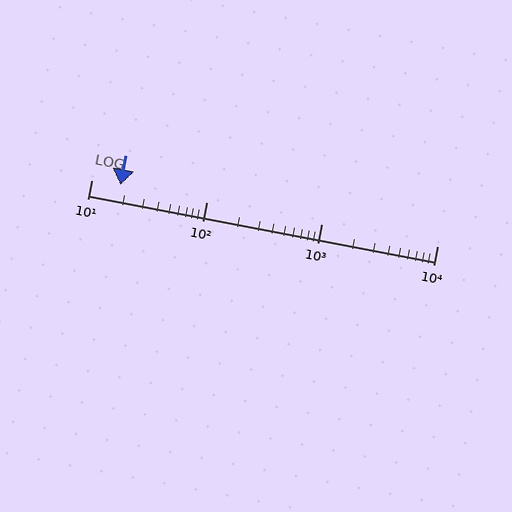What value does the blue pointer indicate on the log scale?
The pointer indicates approximately 18.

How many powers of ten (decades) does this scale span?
The scale spans 3 decades, from 10 to 10000.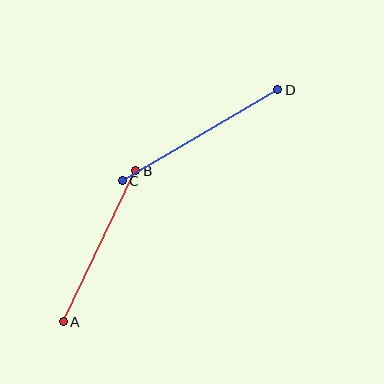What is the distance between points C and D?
The distance is approximately 180 pixels.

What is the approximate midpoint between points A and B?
The midpoint is at approximately (99, 246) pixels.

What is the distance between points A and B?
The distance is approximately 167 pixels.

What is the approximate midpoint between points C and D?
The midpoint is at approximately (200, 135) pixels.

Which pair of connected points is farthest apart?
Points C and D are farthest apart.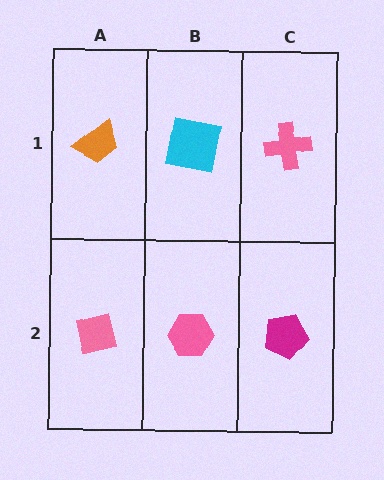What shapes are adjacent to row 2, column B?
A cyan square (row 1, column B), a pink square (row 2, column A), a magenta pentagon (row 2, column C).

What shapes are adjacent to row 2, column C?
A pink cross (row 1, column C), a pink hexagon (row 2, column B).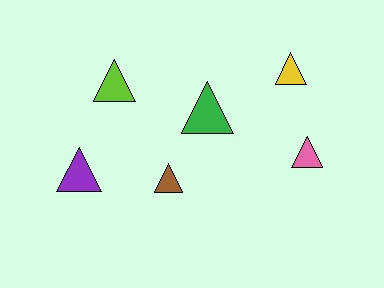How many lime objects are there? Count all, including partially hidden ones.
There is 1 lime object.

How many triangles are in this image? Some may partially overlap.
There are 6 triangles.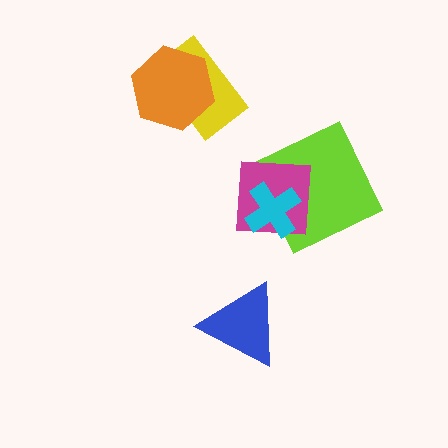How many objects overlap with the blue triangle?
0 objects overlap with the blue triangle.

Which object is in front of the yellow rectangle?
The orange hexagon is in front of the yellow rectangle.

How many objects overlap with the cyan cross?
2 objects overlap with the cyan cross.